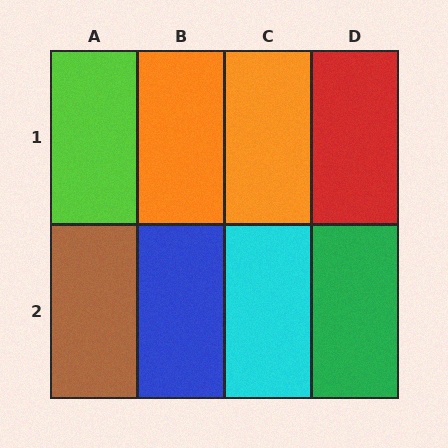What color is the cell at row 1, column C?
Orange.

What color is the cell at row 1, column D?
Red.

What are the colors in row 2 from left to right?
Brown, blue, cyan, green.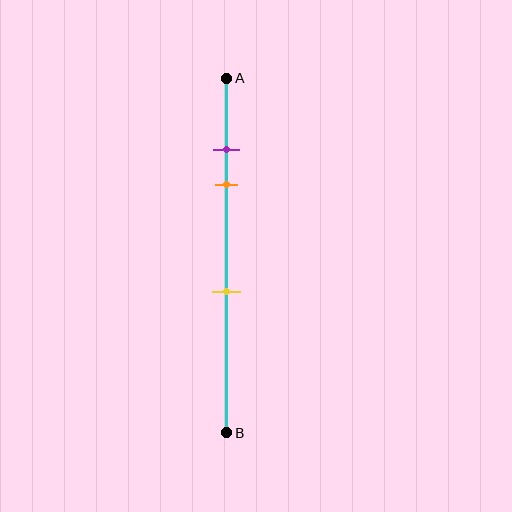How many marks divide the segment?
There are 3 marks dividing the segment.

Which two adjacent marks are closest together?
The purple and orange marks are the closest adjacent pair.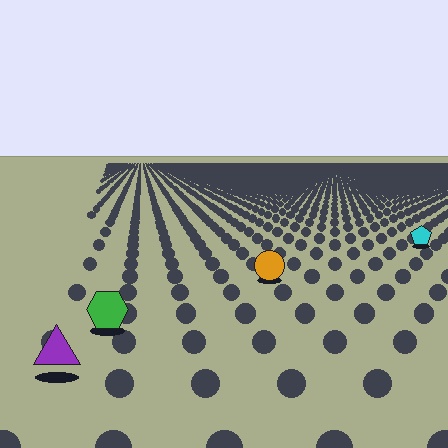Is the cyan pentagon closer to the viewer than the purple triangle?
No. The purple triangle is closer — you can tell from the texture gradient: the ground texture is coarser near it.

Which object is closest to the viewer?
The purple triangle is closest. The texture marks near it are larger and more spread out.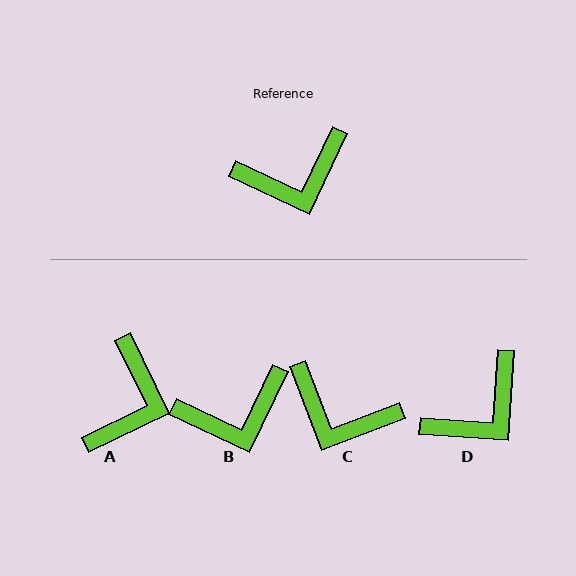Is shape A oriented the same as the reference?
No, it is off by about 51 degrees.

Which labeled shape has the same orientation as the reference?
B.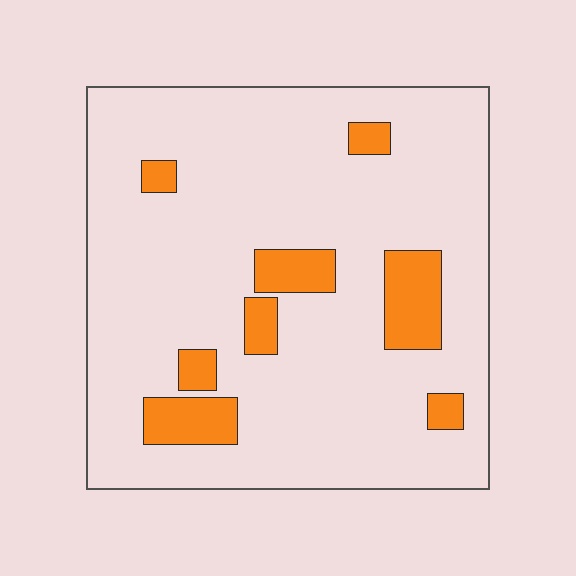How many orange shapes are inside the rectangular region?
8.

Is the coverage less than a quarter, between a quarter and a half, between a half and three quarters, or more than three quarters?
Less than a quarter.